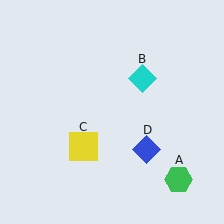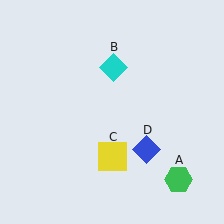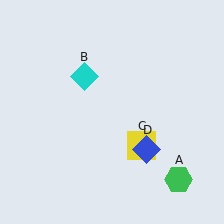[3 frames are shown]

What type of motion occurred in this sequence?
The cyan diamond (object B), yellow square (object C) rotated counterclockwise around the center of the scene.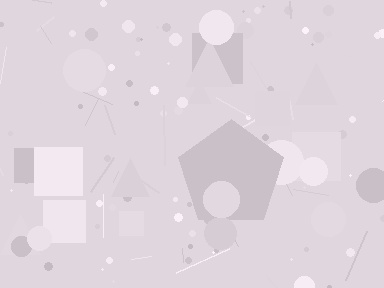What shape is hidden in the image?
A pentagon is hidden in the image.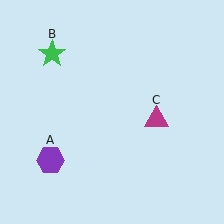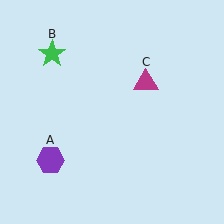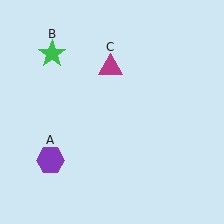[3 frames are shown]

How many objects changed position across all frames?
1 object changed position: magenta triangle (object C).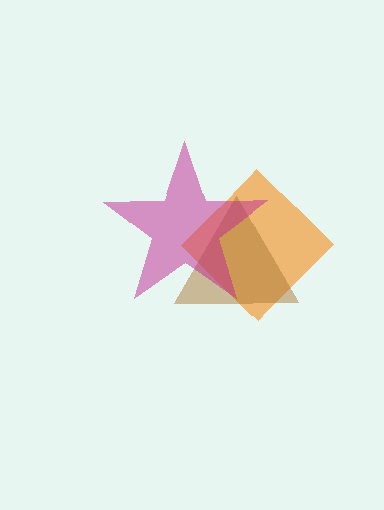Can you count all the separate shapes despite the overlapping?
Yes, there are 3 separate shapes.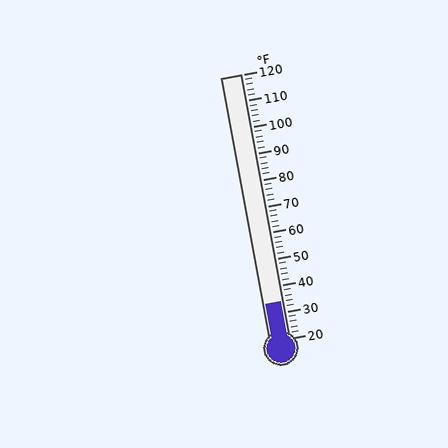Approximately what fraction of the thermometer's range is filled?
The thermometer is filled to approximately 15% of its range.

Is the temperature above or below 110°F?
The temperature is below 110°F.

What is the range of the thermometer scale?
The thermometer scale ranges from 20°F to 120°F.